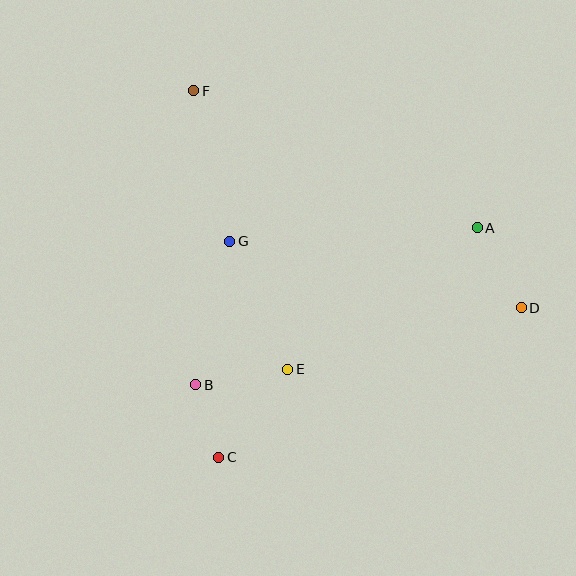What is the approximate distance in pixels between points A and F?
The distance between A and F is approximately 315 pixels.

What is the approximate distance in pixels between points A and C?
The distance between A and C is approximately 345 pixels.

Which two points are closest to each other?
Points B and C are closest to each other.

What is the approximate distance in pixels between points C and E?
The distance between C and E is approximately 112 pixels.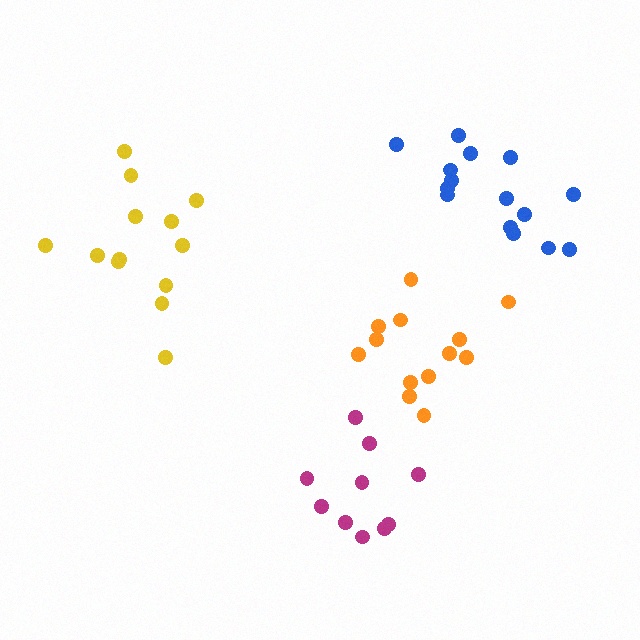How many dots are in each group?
Group 1: 13 dots, Group 2: 15 dots, Group 3: 13 dots, Group 4: 10 dots (51 total).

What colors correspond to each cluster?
The clusters are colored: orange, blue, yellow, magenta.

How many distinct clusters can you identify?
There are 4 distinct clusters.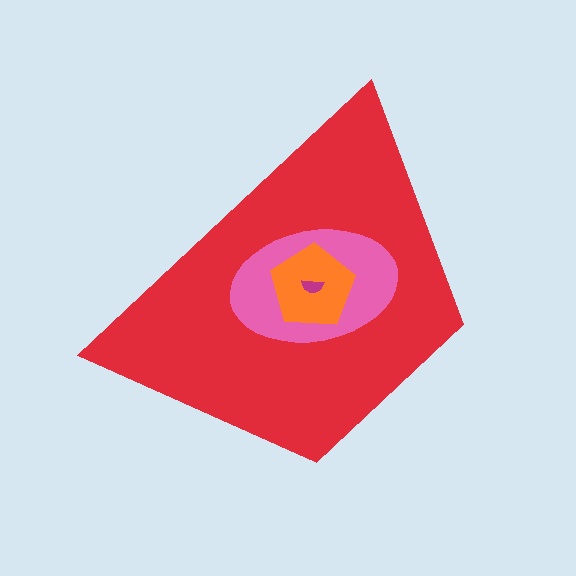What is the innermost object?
The magenta semicircle.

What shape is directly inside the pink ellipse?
The orange pentagon.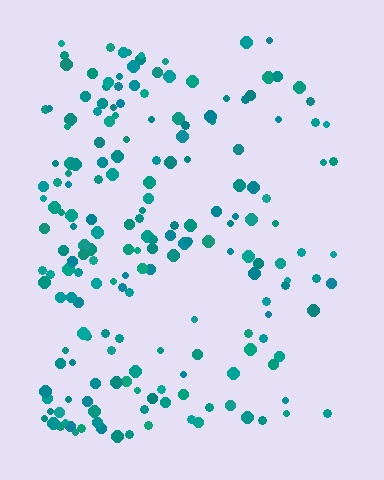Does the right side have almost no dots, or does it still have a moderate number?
Still a moderate number, just noticeably fewer than the left.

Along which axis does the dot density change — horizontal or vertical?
Horizontal.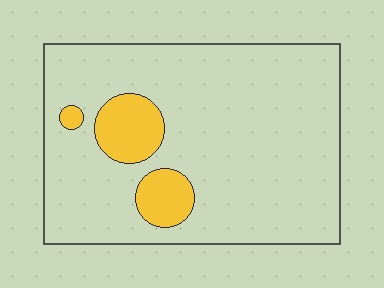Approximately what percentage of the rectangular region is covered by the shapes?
Approximately 10%.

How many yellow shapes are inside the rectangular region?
3.